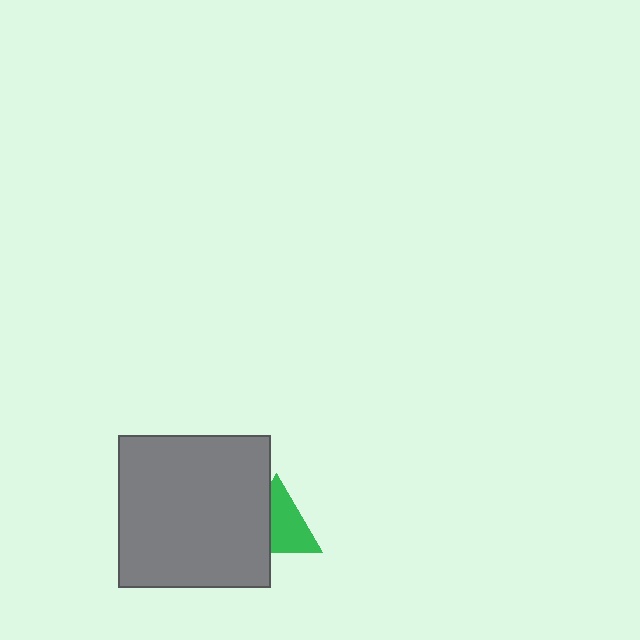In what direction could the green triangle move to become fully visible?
The green triangle could move right. That would shift it out from behind the gray square entirely.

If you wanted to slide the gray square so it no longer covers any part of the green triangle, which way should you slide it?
Slide it left — that is the most direct way to separate the two shapes.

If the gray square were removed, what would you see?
You would see the complete green triangle.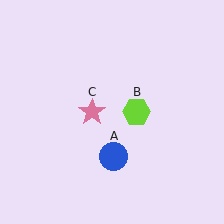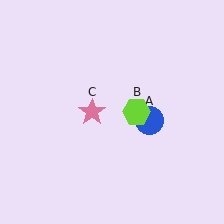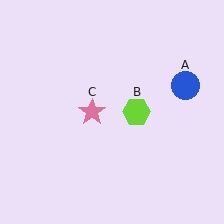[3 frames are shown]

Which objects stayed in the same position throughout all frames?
Lime hexagon (object B) and pink star (object C) remained stationary.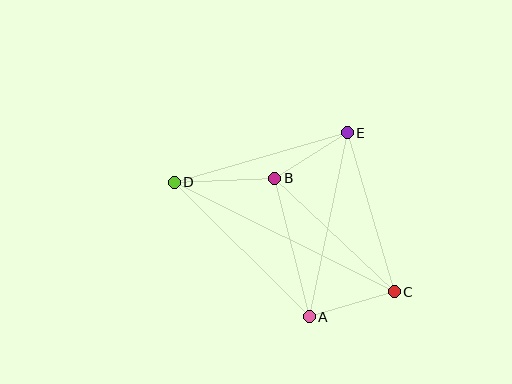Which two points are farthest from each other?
Points C and D are farthest from each other.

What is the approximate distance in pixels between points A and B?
The distance between A and B is approximately 142 pixels.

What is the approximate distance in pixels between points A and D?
The distance between A and D is approximately 190 pixels.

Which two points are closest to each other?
Points B and E are closest to each other.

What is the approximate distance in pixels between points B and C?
The distance between B and C is approximately 165 pixels.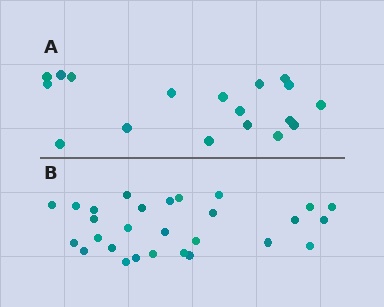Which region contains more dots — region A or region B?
Region B (the bottom region) has more dots.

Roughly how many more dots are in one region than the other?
Region B has roughly 10 or so more dots than region A.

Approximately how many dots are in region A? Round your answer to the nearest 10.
About 20 dots. (The exact count is 18, which rounds to 20.)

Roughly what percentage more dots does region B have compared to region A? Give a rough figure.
About 55% more.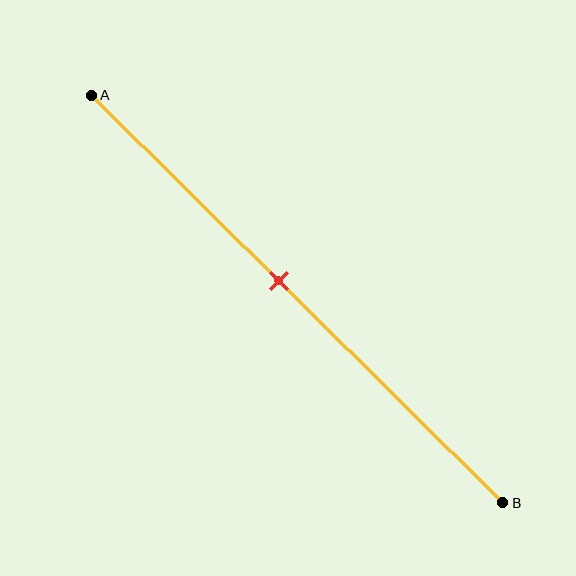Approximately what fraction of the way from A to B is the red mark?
The red mark is approximately 45% of the way from A to B.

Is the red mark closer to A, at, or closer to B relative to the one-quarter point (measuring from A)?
The red mark is closer to point B than the one-quarter point of segment AB.